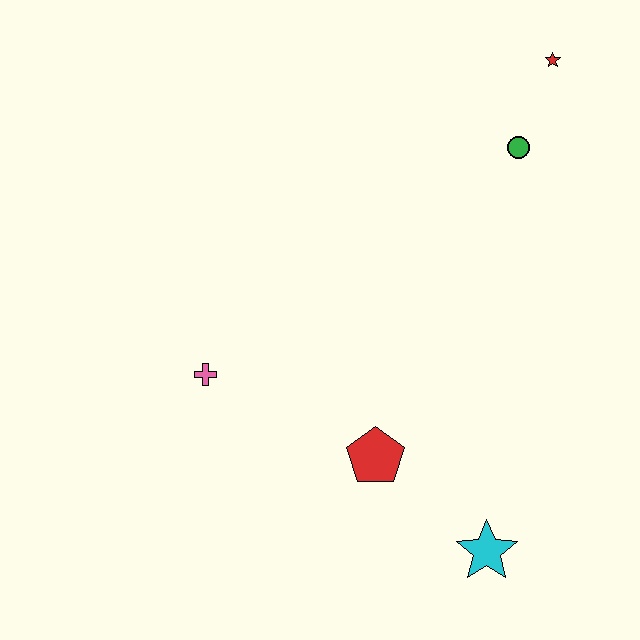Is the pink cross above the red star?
No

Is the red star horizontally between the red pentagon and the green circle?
No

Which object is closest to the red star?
The green circle is closest to the red star.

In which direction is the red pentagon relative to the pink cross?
The red pentagon is to the right of the pink cross.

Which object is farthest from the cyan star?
The red star is farthest from the cyan star.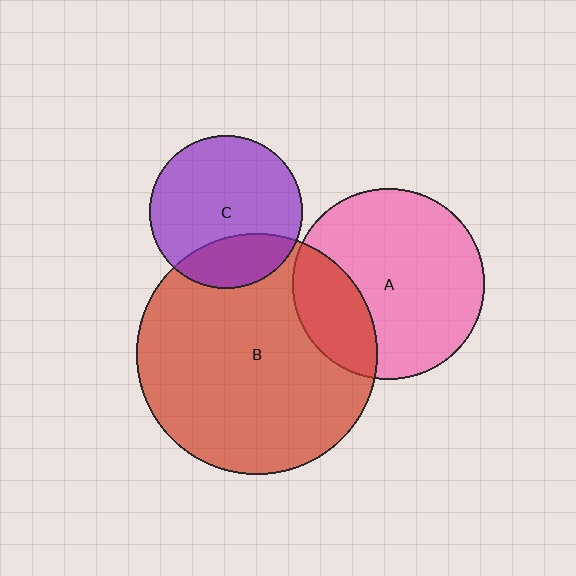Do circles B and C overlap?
Yes.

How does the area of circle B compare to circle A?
Approximately 1.6 times.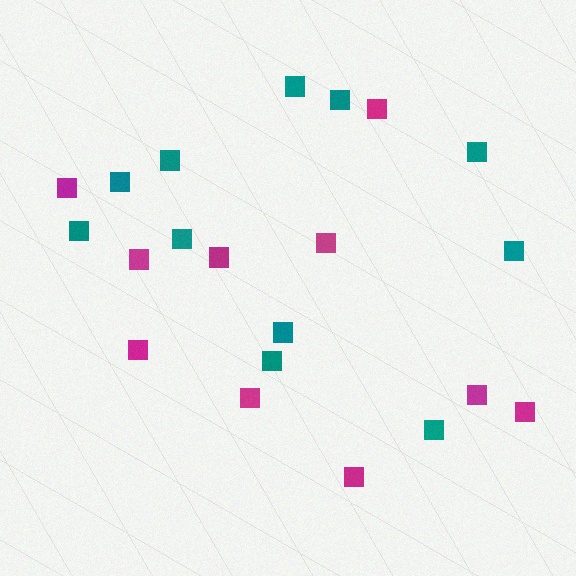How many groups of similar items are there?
There are 2 groups: one group of magenta squares (10) and one group of teal squares (11).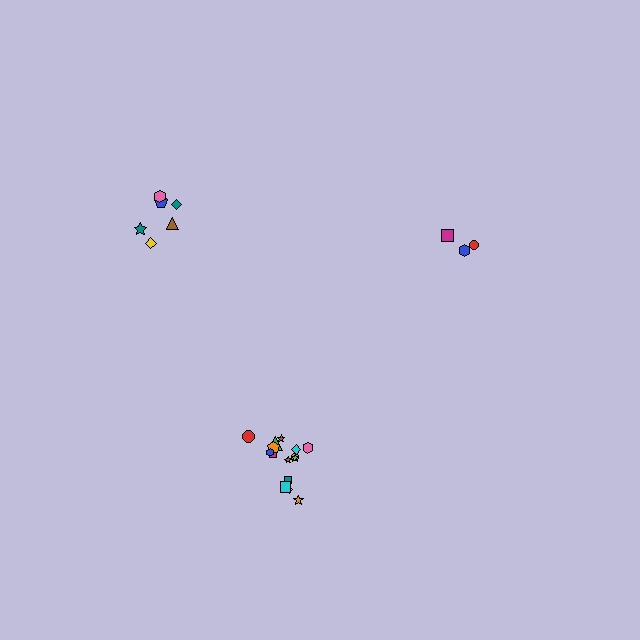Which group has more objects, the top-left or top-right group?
The top-left group.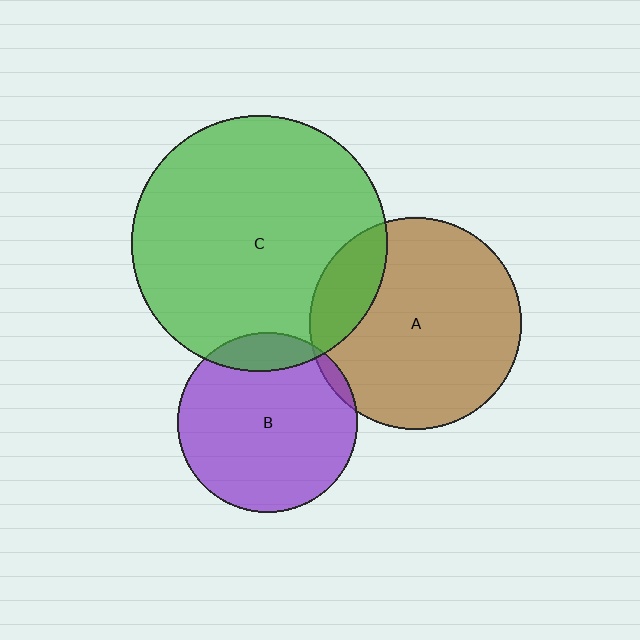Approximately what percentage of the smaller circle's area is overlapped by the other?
Approximately 15%.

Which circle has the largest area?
Circle C (green).